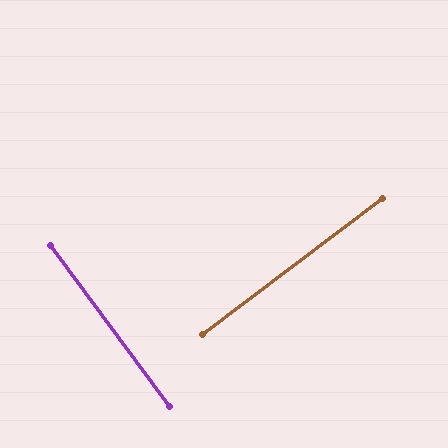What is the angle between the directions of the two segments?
Approximately 89 degrees.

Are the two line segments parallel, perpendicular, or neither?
Perpendicular — they meet at approximately 89°.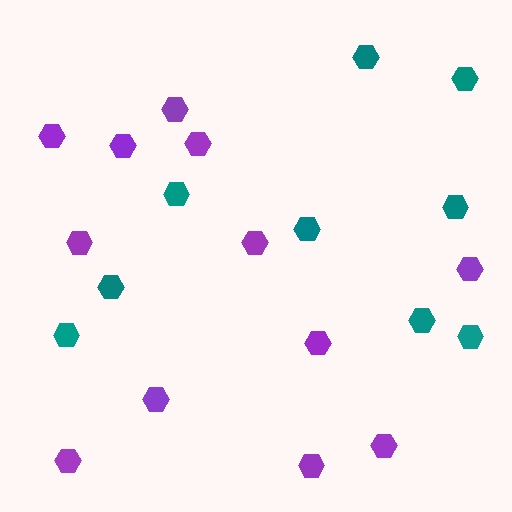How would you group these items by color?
There are 2 groups: one group of purple hexagons (12) and one group of teal hexagons (9).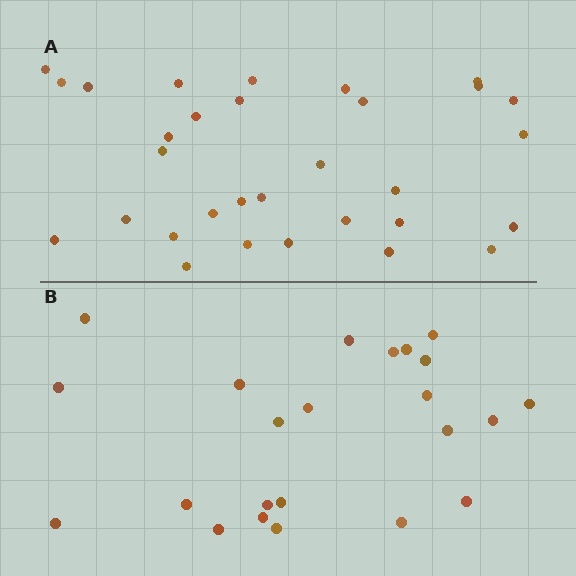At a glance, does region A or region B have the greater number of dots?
Region A (the top region) has more dots.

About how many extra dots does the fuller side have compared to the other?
Region A has roughly 8 or so more dots than region B.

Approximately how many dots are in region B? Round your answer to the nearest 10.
About 20 dots. (The exact count is 23, which rounds to 20.)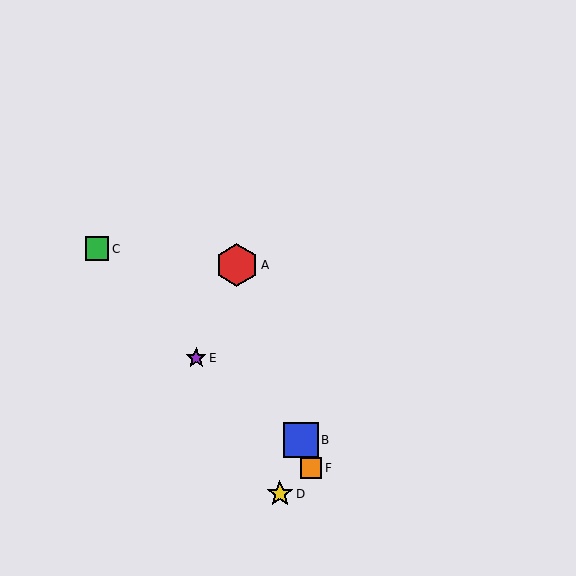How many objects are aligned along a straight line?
3 objects (A, B, F) are aligned along a straight line.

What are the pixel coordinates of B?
Object B is at (301, 440).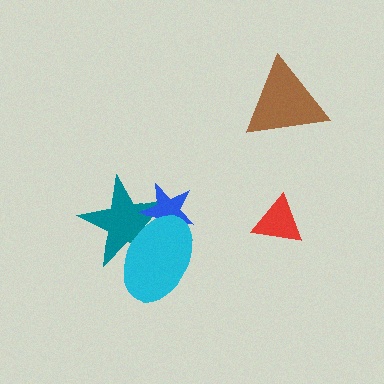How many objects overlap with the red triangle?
0 objects overlap with the red triangle.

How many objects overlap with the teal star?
2 objects overlap with the teal star.